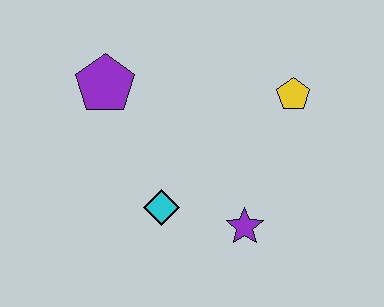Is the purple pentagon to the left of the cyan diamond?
Yes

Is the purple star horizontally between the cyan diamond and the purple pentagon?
No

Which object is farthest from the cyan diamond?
The yellow pentagon is farthest from the cyan diamond.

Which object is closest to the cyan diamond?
The purple star is closest to the cyan diamond.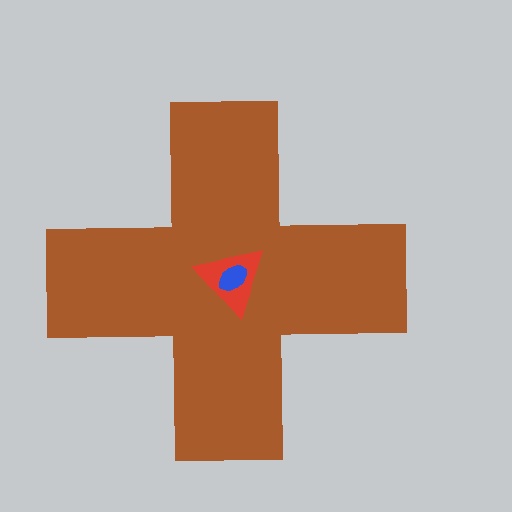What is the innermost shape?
The blue ellipse.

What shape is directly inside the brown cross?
The red triangle.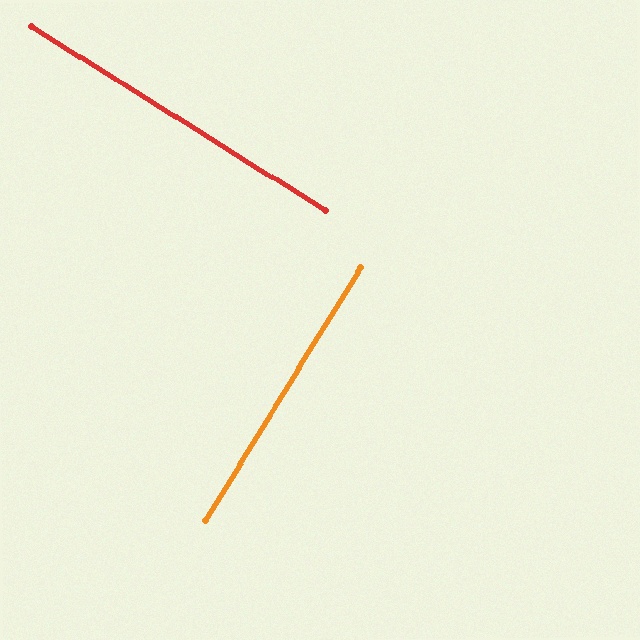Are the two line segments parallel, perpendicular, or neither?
Perpendicular — they meet at approximately 90°.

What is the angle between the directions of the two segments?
Approximately 90 degrees.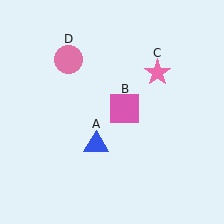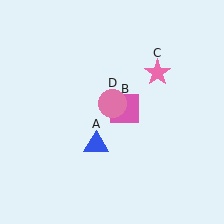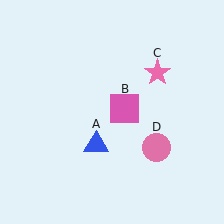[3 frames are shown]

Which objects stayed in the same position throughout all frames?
Blue triangle (object A) and pink square (object B) and pink star (object C) remained stationary.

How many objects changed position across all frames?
1 object changed position: pink circle (object D).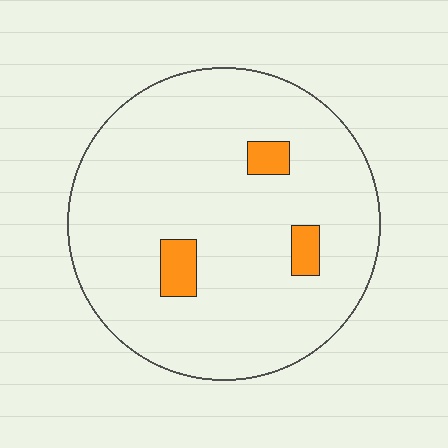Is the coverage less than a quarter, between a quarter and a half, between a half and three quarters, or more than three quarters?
Less than a quarter.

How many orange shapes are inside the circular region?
3.